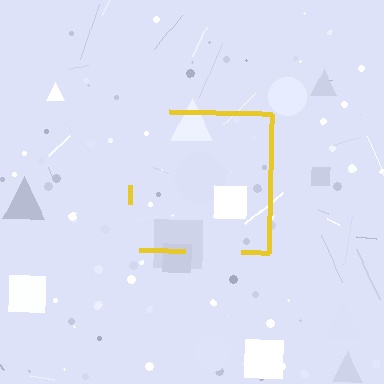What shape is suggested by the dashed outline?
The dashed outline suggests a square.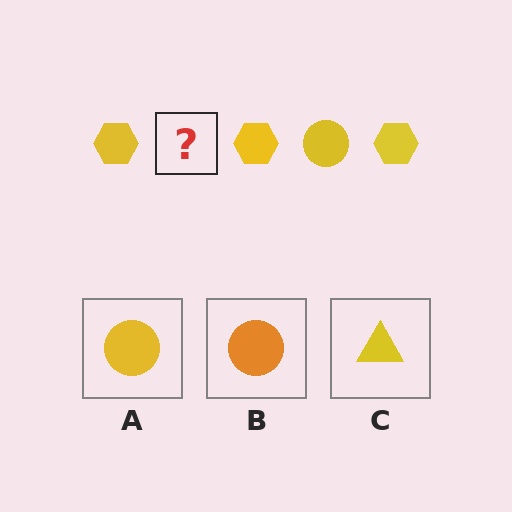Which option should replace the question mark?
Option A.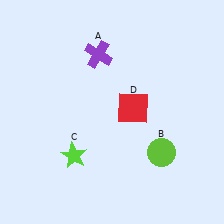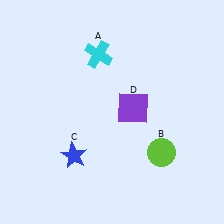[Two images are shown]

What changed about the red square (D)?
In Image 1, D is red. In Image 2, it changed to purple.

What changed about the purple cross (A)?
In Image 1, A is purple. In Image 2, it changed to cyan.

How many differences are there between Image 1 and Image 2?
There are 3 differences between the two images.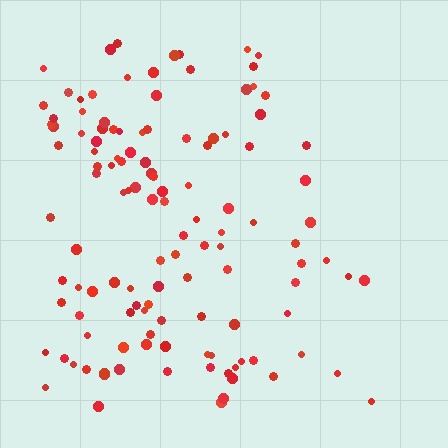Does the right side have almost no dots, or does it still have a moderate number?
Still a moderate number, just noticeably fewer than the left.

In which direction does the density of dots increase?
From right to left, with the left side densest.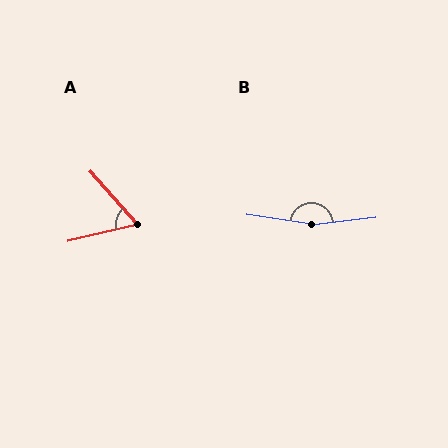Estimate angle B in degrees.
Approximately 165 degrees.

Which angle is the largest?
B, at approximately 165 degrees.